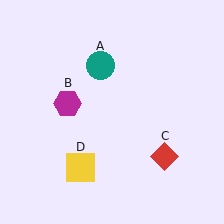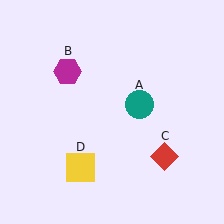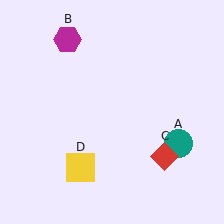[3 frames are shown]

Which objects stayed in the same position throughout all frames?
Red diamond (object C) and yellow square (object D) remained stationary.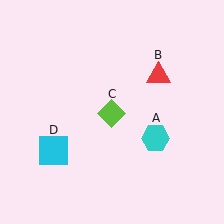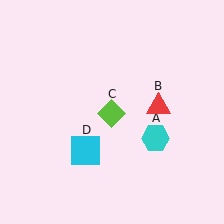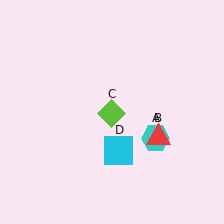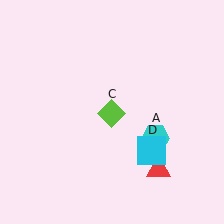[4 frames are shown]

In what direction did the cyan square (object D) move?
The cyan square (object D) moved right.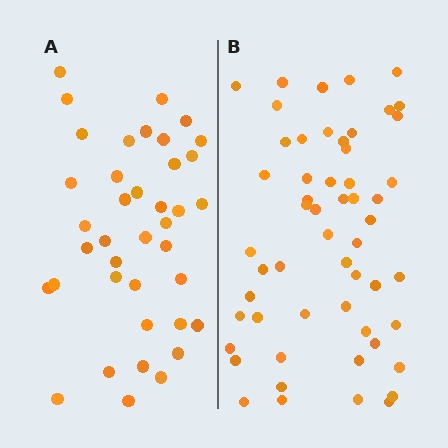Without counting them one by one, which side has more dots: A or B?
Region B (the right region) has more dots.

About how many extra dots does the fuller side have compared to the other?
Region B has approximately 15 more dots than region A.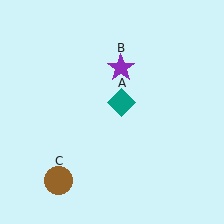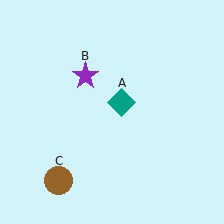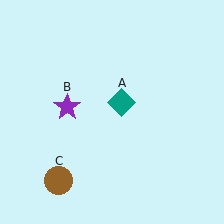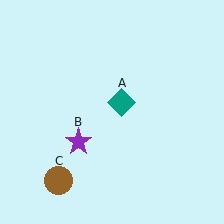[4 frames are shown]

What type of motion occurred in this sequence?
The purple star (object B) rotated counterclockwise around the center of the scene.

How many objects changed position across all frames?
1 object changed position: purple star (object B).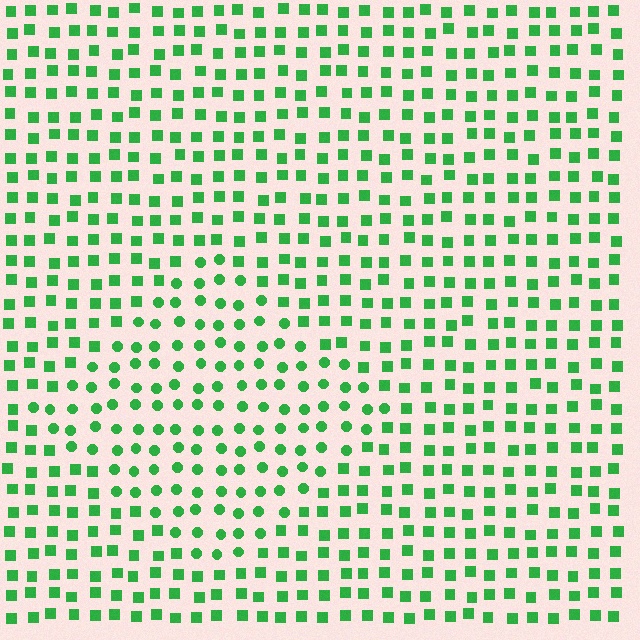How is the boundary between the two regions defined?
The boundary is defined by a change in element shape: circles inside vs. squares outside. All elements share the same color and spacing.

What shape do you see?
I see a diamond.